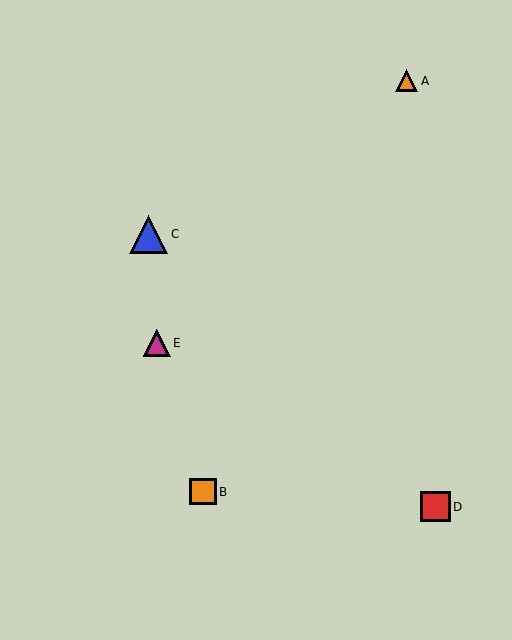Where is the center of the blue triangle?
The center of the blue triangle is at (149, 234).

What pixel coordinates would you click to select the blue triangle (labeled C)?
Click at (149, 234) to select the blue triangle C.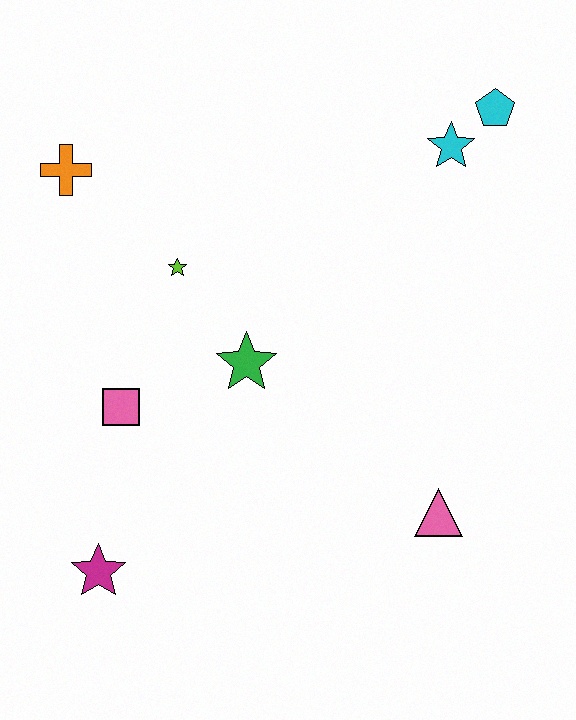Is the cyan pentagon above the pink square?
Yes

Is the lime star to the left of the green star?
Yes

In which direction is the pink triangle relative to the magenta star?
The pink triangle is to the right of the magenta star.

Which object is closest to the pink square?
The green star is closest to the pink square.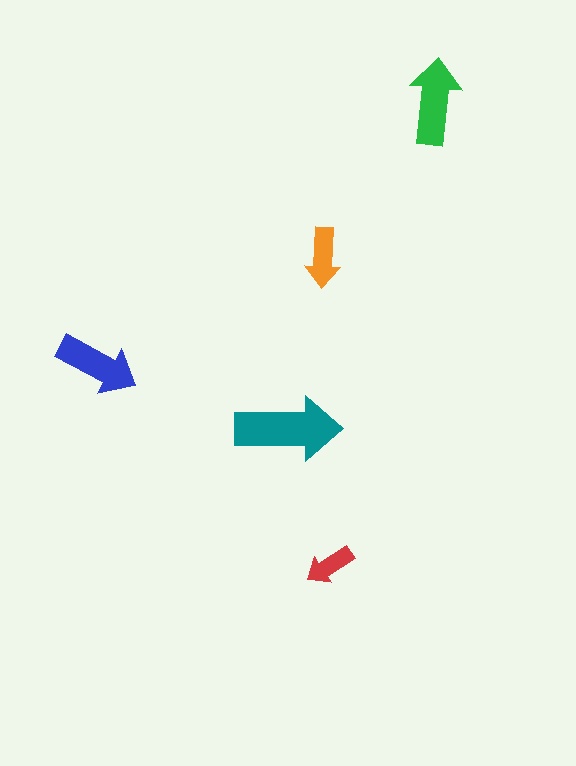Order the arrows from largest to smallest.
the teal one, the green one, the blue one, the orange one, the red one.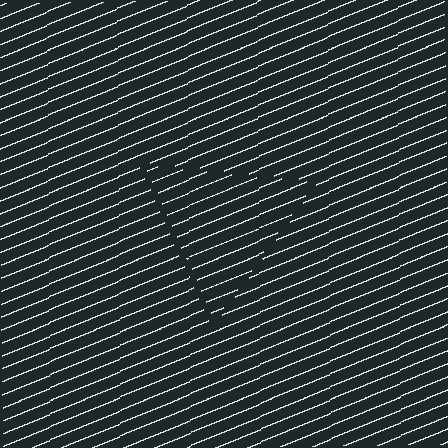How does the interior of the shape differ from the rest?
The interior of the shape contains the same grating, shifted by half a period — the contour is defined by the phase discontinuity where line-ends from the inner and outer gratings abut.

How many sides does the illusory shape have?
3 sides — the line-ends trace a triangle.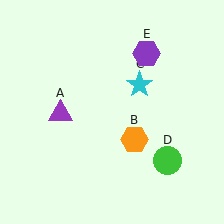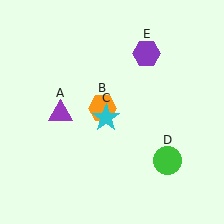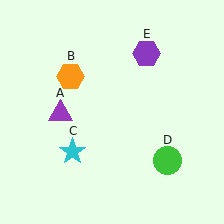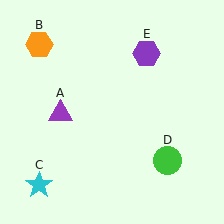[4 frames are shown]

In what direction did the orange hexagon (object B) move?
The orange hexagon (object B) moved up and to the left.